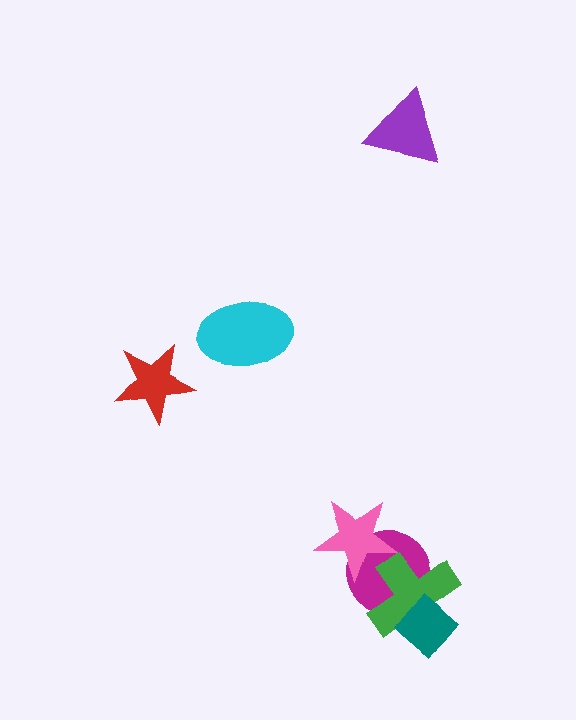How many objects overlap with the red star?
0 objects overlap with the red star.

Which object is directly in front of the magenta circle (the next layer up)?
The pink star is directly in front of the magenta circle.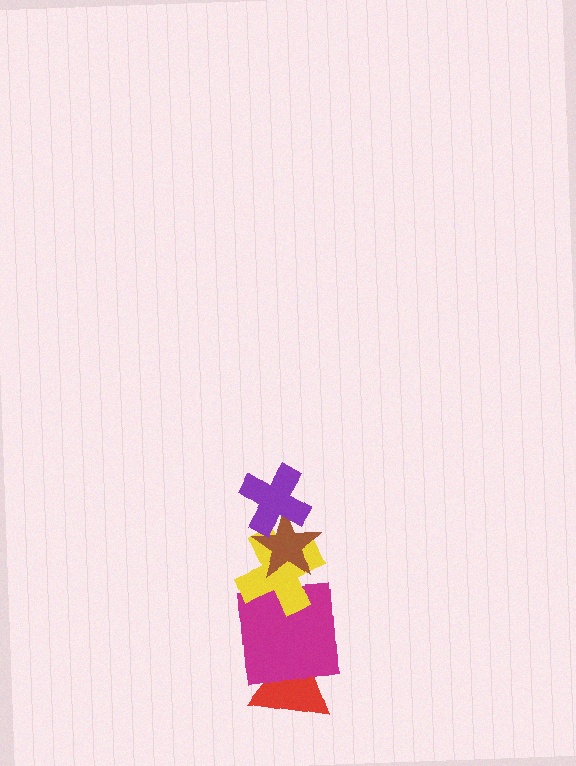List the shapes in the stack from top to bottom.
From top to bottom: the purple cross, the brown star, the yellow cross, the magenta square, the red triangle.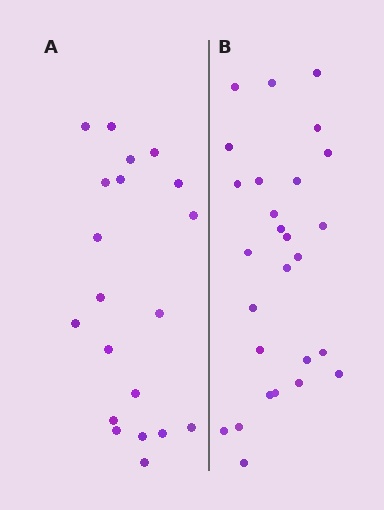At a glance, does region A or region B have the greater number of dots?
Region B (the right region) has more dots.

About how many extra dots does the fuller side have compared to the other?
Region B has roughly 8 or so more dots than region A.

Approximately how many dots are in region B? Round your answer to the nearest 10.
About 30 dots. (The exact count is 27, which rounds to 30.)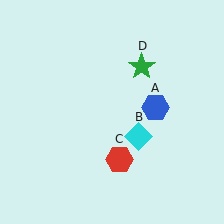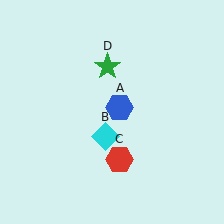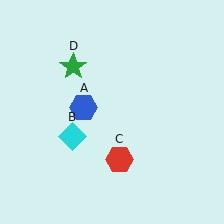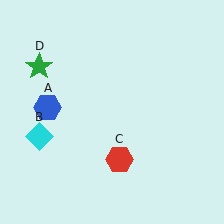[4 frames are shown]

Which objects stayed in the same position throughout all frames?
Red hexagon (object C) remained stationary.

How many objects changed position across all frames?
3 objects changed position: blue hexagon (object A), cyan diamond (object B), green star (object D).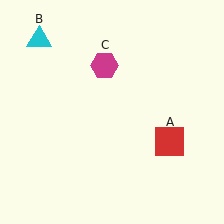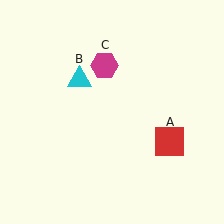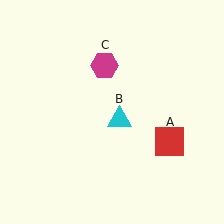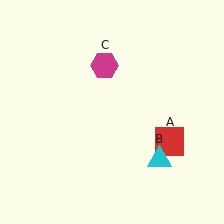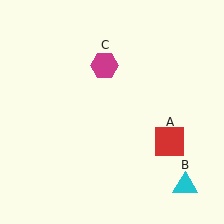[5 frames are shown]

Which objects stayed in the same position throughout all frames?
Red square (object A) and magenta hexagon (object C) remained stationary.